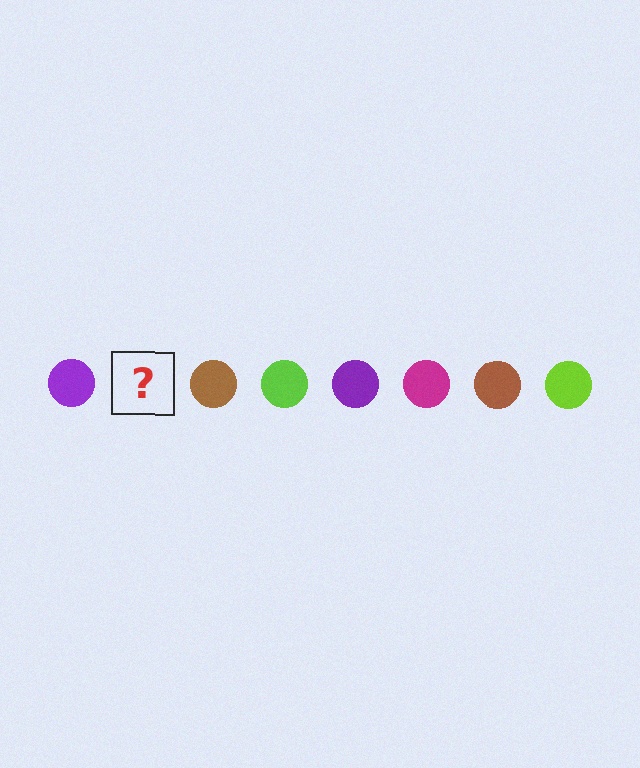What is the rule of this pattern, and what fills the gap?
The rule is that the pattern cycles through purple, magenta, brown, lime circles. The gap should be filled with a magenta circle.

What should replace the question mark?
The question mark should be replaced with a magenta circle.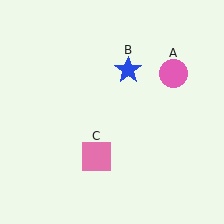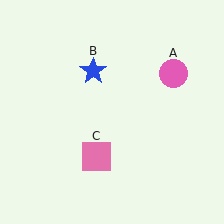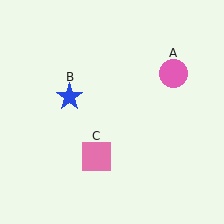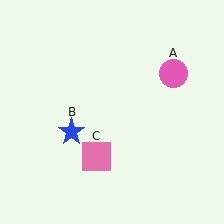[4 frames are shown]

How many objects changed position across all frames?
1 object changed position: blue star (object B).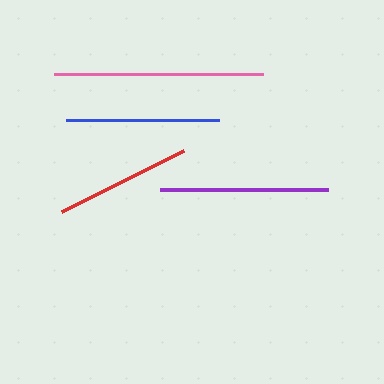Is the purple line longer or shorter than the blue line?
The purple line is longer than the blue line.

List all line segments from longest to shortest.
From longest to shortest: pink, purple, blue, red.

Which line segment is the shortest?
The red line is the shortest at approximately 136 pixels.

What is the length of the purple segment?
The purple segment is approximately 169 pixels long.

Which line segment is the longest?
The pink line is the longest at approximately 209 pixels.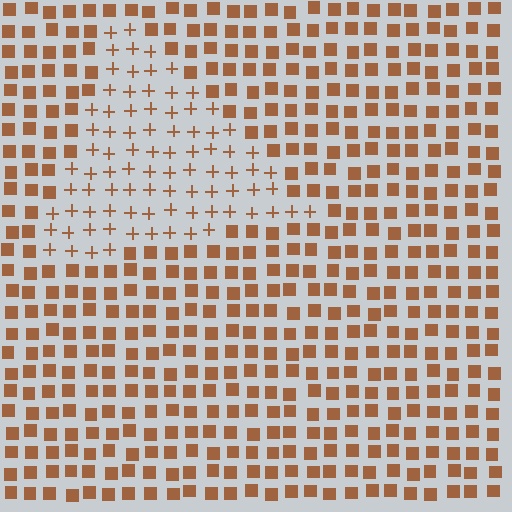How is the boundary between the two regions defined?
The boundary is defined by a change in element shape: plus signs inside vs. squares outside. All elements share the same color and spacing.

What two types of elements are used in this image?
The image uses plus signs inside the triangle region and squares outside it.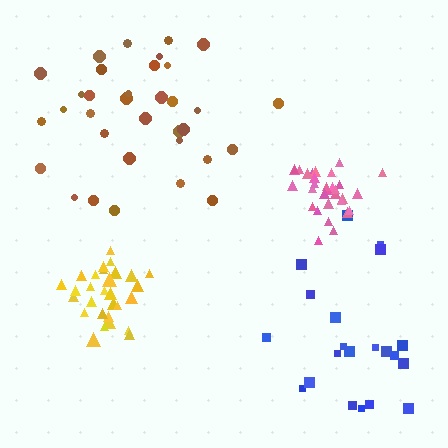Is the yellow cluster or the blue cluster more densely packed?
Yellow.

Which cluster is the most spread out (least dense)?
Blue.